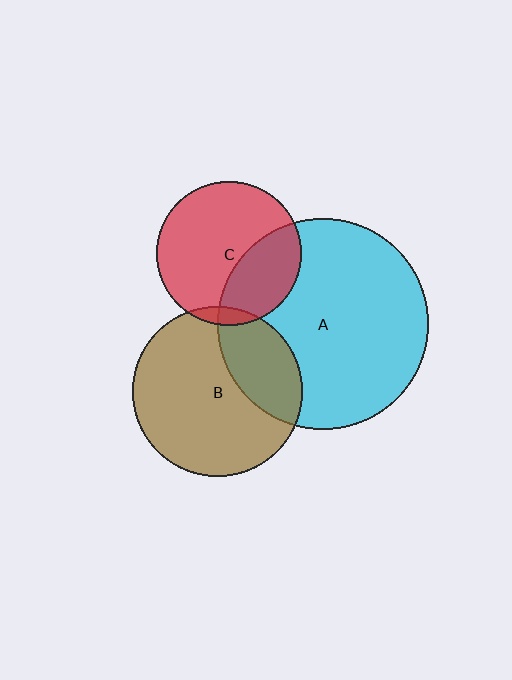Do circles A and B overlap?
Yes.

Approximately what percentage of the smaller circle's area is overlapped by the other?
Approximately 30%.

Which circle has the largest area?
Circle A (cyan).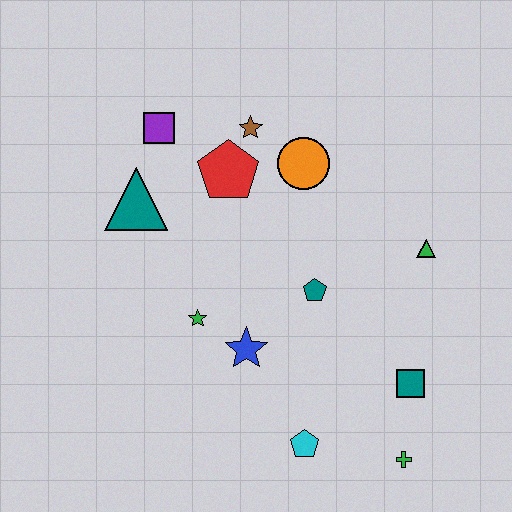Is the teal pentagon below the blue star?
No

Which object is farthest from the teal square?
The purple square is farthest from the teal square.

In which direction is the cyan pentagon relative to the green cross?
The cyan pentagon is to the left of the green cross.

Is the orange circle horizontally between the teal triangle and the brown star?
No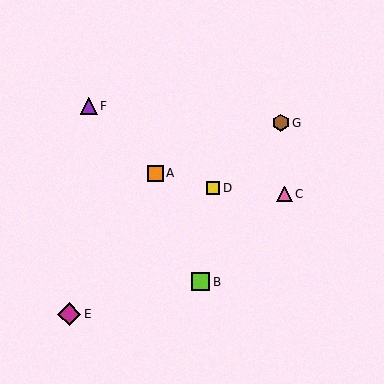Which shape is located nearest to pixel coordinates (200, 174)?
The yellow square (labeled D) at (213, 188) is nearest to that location.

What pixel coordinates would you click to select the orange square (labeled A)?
Click at (155, 174) to select the orange square A.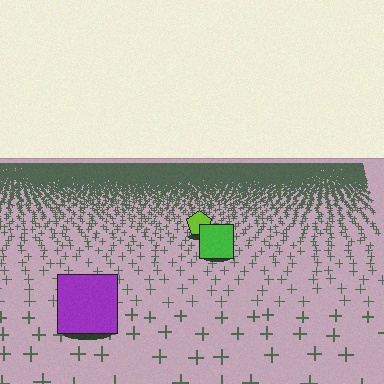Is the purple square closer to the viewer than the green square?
Yes. The purple square is closer — you can tell from the texture gradient: the ground texture is coarser near it.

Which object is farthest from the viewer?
The lime pentagon is farthest from the viewer. It appears smaller and the ground texture around it is denser.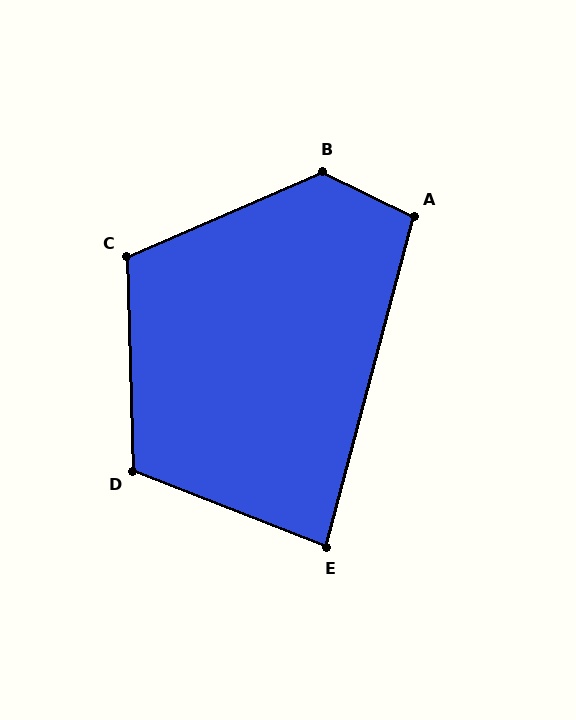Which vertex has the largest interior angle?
B, at approximately 131 degrees.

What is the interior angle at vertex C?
Approximately 112 degrees (obtuse).